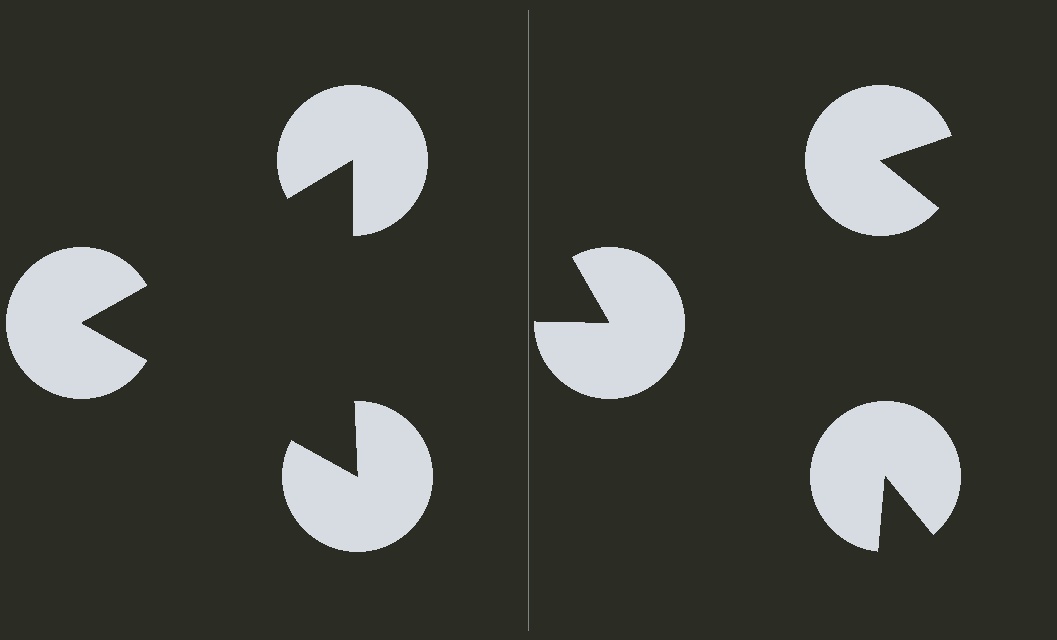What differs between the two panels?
The pac-man discs are positioned identically on both sides; only the wedge orientations differ. On the left they align to a triangle; on the right they are misaligned.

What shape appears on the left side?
An illusory triangle.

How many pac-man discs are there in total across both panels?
6 — 3 on each side.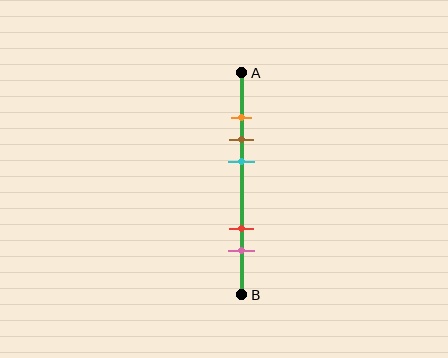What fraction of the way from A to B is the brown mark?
The brown mark is approximately 30% (0.3) of the way from A to B.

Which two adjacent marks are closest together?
The orange and brown marks are the closest adjacent pair.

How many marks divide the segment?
There are 5 marks dividing the segment.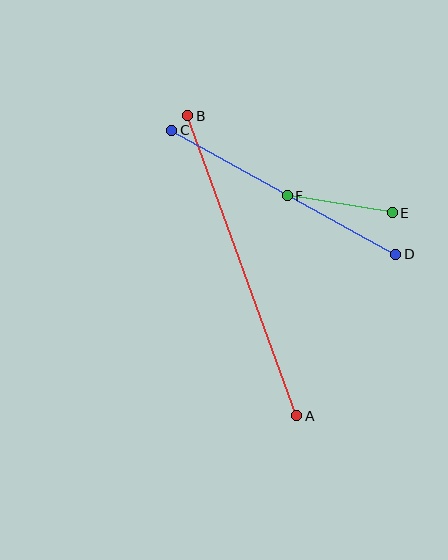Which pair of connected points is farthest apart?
Points A and B are farthest apart.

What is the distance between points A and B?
The distance is approximately 319 pixels.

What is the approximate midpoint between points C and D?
The midpoint is at approximately (284, 192) pixels.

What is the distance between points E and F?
The distance is approximately 106 pixels.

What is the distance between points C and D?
The distance is approximately 256 pixels.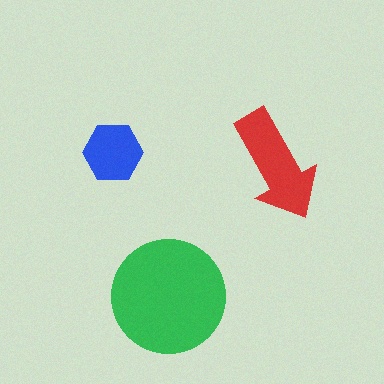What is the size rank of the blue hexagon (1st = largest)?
3rd.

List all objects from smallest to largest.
The blue hexagon, the red arrow, the green circle.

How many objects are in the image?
There are 3 objects in the image.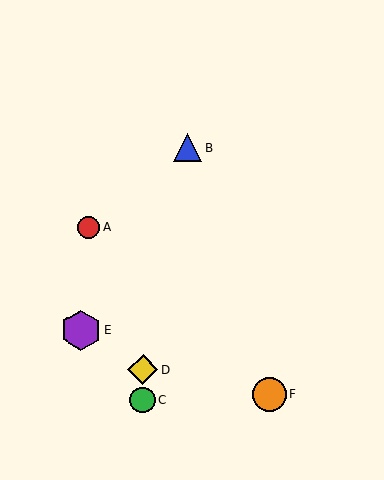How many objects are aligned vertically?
2 objects (C, D) are aligned vertically.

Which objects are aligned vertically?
Objects C, D are aligned vertically.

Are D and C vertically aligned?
Yes, both are at x≈143.